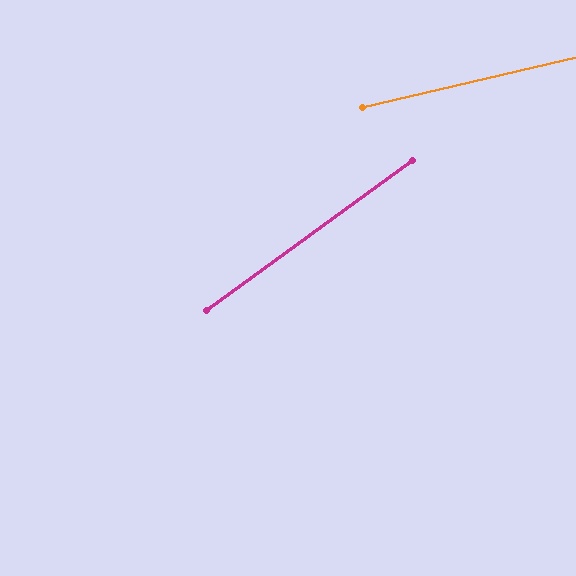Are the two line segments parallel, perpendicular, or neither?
Neither parallel nor perpendicular — they differ by about 23°.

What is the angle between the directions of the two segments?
Approximately 23 degrees.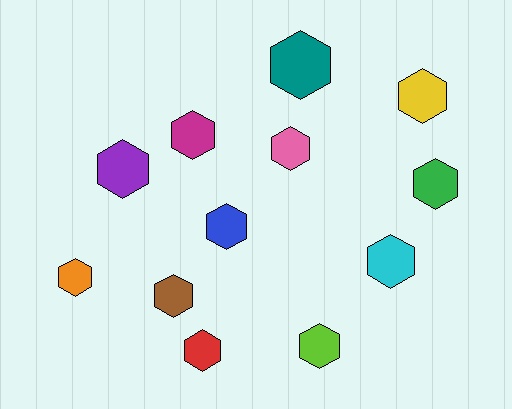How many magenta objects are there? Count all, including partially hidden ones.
There is 1 magenta object.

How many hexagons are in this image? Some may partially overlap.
There are 12 hexagons.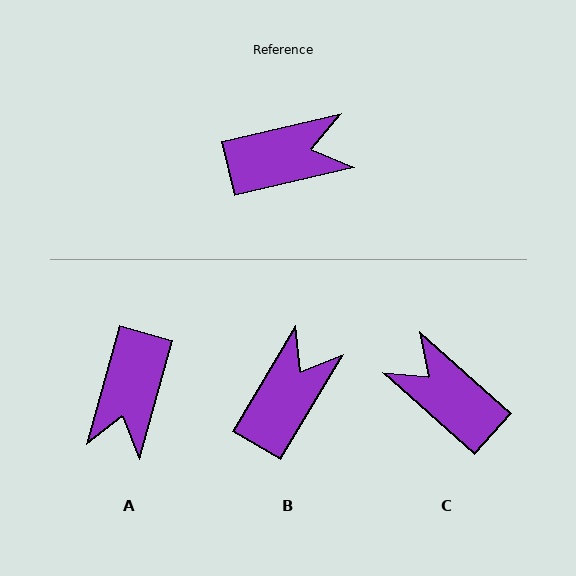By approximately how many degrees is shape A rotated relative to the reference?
Approximately 119 degrees clockwise.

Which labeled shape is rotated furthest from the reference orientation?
C, about 125 degrees away.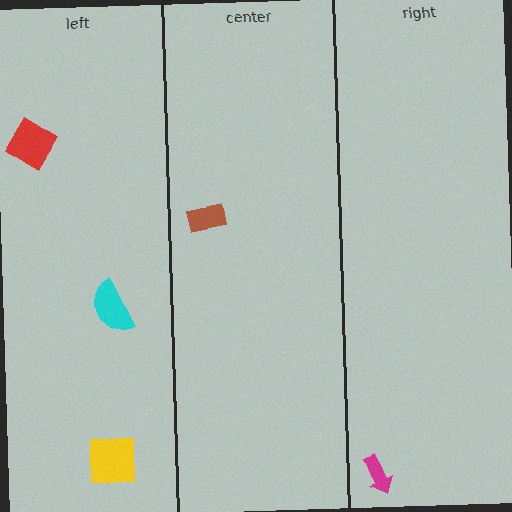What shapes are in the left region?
The red diamond, the cyan semicircle, the yellow square.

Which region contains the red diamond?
The left region.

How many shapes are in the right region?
1.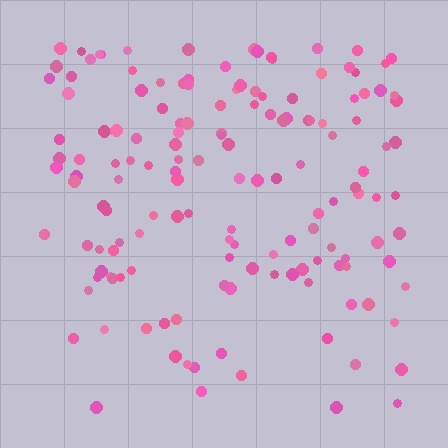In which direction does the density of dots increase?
From bottom to top, with the top side densest.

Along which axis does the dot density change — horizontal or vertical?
Vertical.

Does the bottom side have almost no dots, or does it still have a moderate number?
Still a moderate number, just noticeably fewer than the top.